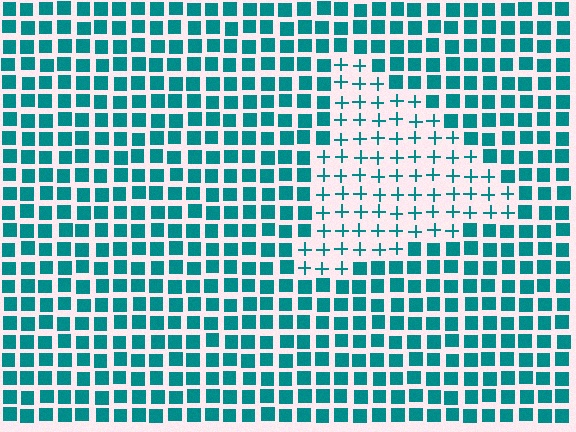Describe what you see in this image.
The image is filled with small teal elements arranged in a uniform grid. A triangle-shaped region contains plus signs, while the surrounding area contains squares. The boundary is defined purely by the change in element shape.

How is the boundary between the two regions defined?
The boundary is defined by a change in element shape: plus signs inside vs. squares outside. All elements share the same color and spacing.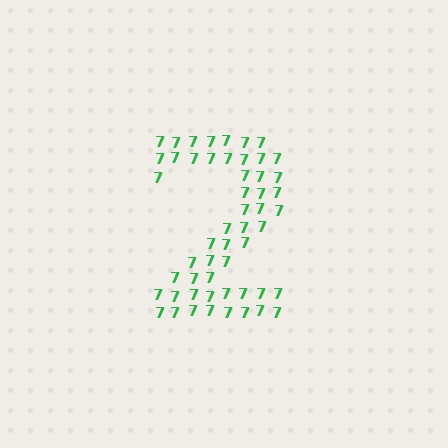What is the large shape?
The large shape is the digit 2.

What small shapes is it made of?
It is made of small digit 7's.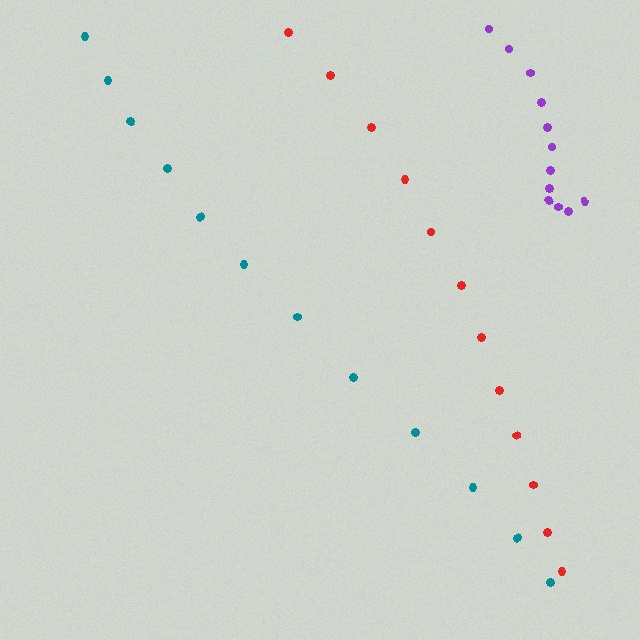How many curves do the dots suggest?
There are 3 distinct paths.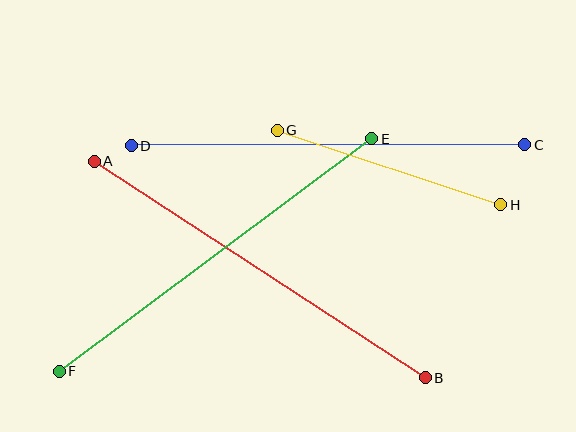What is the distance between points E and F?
The distance is approximately 389 pixels.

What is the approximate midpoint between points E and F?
The midpoint is at approximately (216, 255) pixels.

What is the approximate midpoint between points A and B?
The midpoint is at approximately (260, 270) pixels.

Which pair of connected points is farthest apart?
Points A and B are farthest apart.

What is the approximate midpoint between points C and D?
The midpoint is at approximately (328, 145) pixels.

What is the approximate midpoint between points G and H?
The midpoint is at approximately (389, 168) pixels.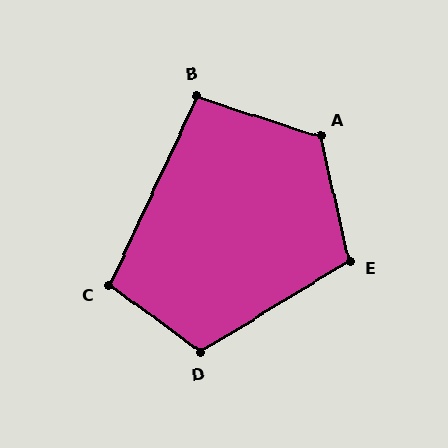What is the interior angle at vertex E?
Approximately 109 degrees (obtuse).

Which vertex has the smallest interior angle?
B, at approximately 97 degrees.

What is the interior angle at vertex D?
Approximately 112 degrees (obtuse).